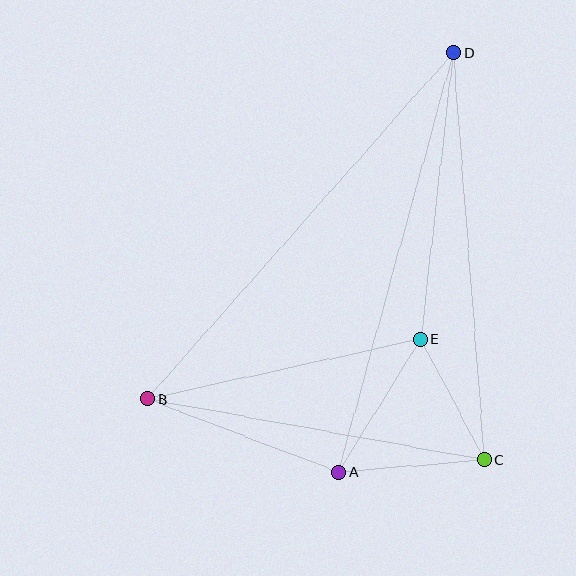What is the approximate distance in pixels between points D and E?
The distance between D and E is approximately 288 pixels.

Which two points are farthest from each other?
Points B and D are farthest from each other.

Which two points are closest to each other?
Points C and E are closest to each other.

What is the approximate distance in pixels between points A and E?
The distance between A and E is approximately 156 pixels.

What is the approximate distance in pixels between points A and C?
The distance between A and C is approximately 146 pixels.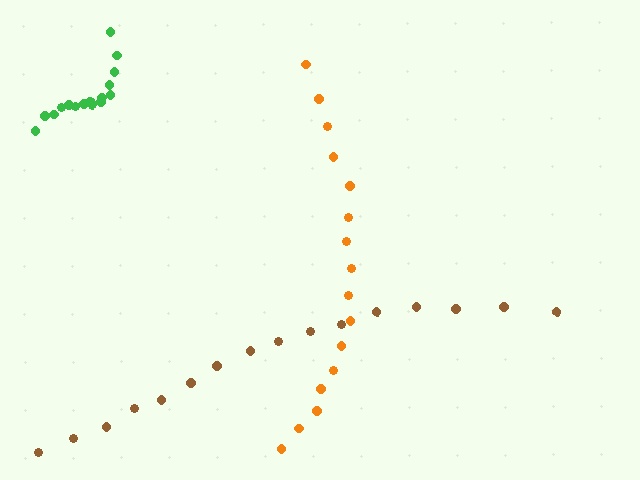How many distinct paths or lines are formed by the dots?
There are 3 distinct paths.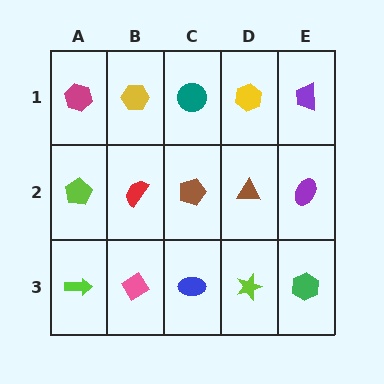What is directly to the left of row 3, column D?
A blue ellipse.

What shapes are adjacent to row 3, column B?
A red semicircle (row 2, column B), a lime arrow (row 3, column A), a blue ellipse (row 3, column C).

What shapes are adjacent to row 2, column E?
A purple trapezoid (row 1, column E), a green hexagon (row 3, column E), a brown triangle (row 2, column D).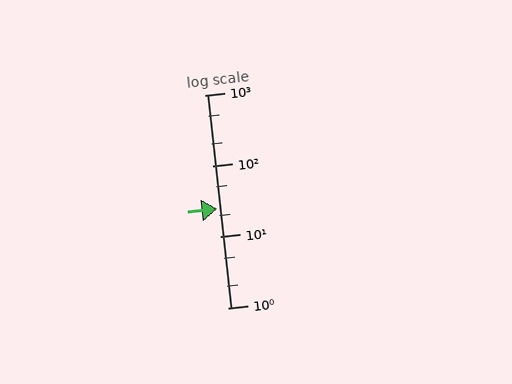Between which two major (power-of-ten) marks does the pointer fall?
The pointer is between 10 and 100.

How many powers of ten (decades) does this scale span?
The scale spans 3 decades, from 1 to 1000.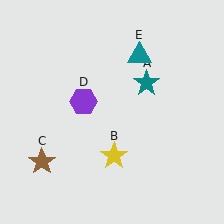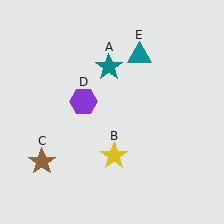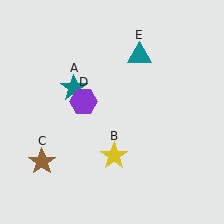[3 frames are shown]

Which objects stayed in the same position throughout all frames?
Yellow star (object B) and brown star (object C) and purple hexagon (object D) and teal triangle (object E) remained stationary.